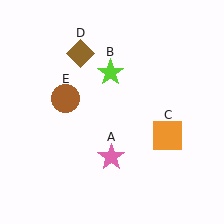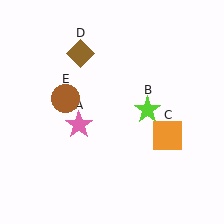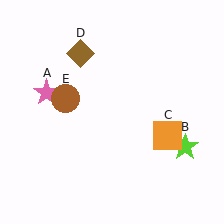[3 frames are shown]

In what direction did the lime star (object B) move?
The lime star (object B) moved down and to the right.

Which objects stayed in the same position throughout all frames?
Orange square (object C) and brown diamond (object D) and brown circle (object E) remained stationary.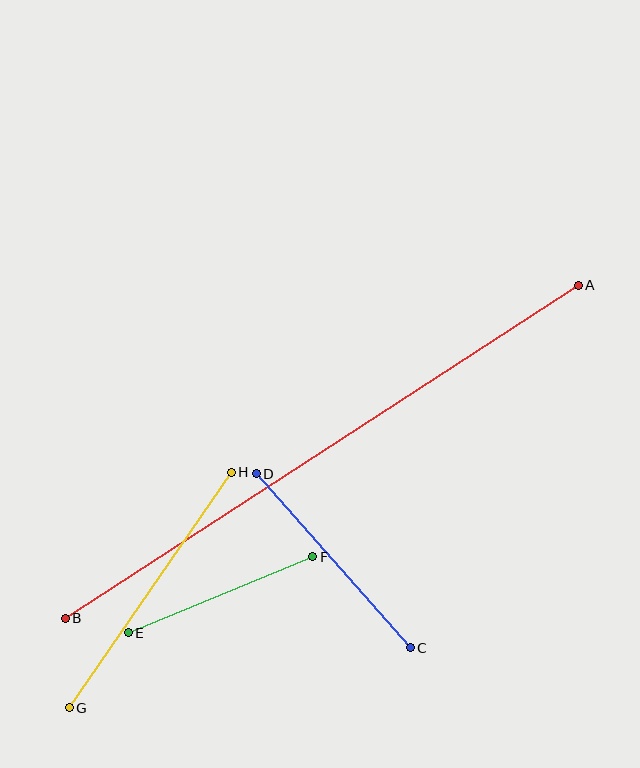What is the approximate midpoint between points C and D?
The midpoint is at approximately (333, 561) pixels.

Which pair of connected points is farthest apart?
Points A and B are farthest apart.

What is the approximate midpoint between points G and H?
The midpoint is at approximately (150, 590) pixels.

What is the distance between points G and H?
The distance is approximately 286 pixels.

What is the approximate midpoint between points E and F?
The midpoint is at approximately (221, 595) pixels.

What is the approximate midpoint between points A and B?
The midpoint is at approximately (322, 452) pixels.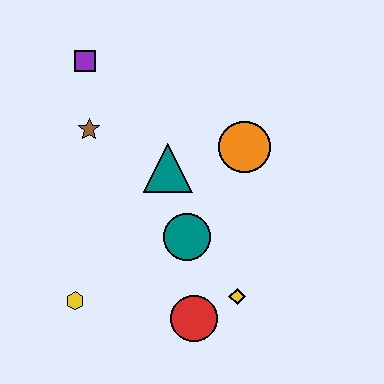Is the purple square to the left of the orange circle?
Yes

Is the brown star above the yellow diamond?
Yes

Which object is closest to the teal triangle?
The teal circle is closest to the teal triangle.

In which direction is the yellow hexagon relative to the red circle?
The yellow hexagon is to the left of the red circle.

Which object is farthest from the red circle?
The purple square is farthest from the red circle.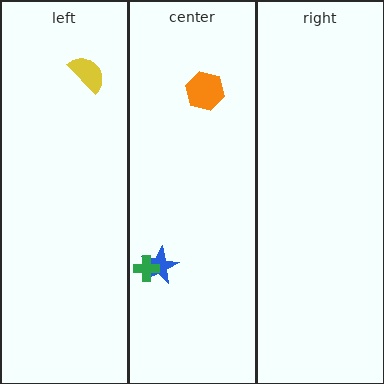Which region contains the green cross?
The center region.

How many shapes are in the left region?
1.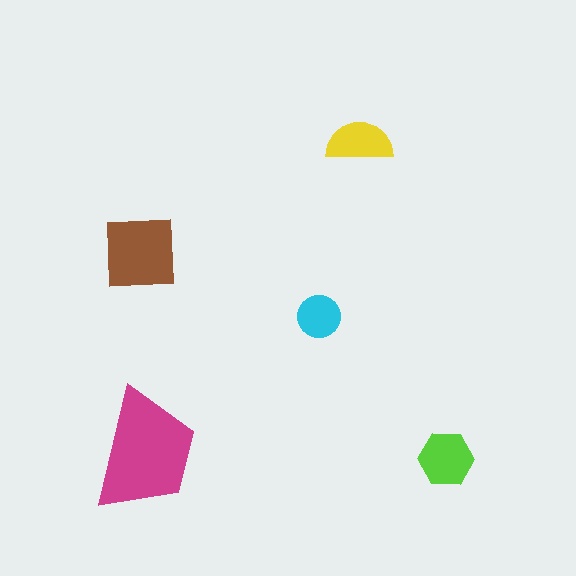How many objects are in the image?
There are 5 objects in the image.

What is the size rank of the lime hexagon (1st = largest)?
3rd.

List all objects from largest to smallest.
The magenta trapezoid, the brown square, the lime hexagon, the yellow semicircle, the cyan circle.